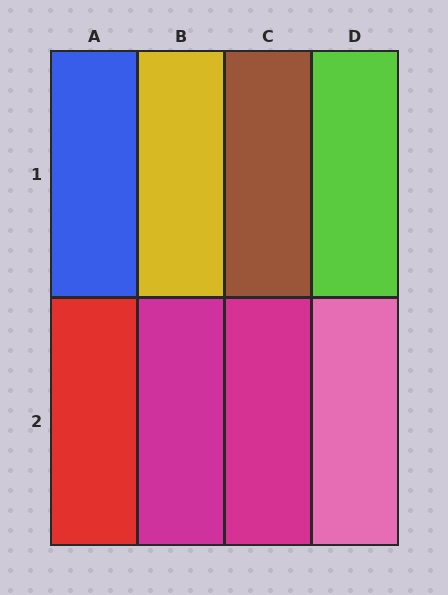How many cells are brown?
1 cell is brown.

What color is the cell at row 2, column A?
Red.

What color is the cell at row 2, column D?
Pink.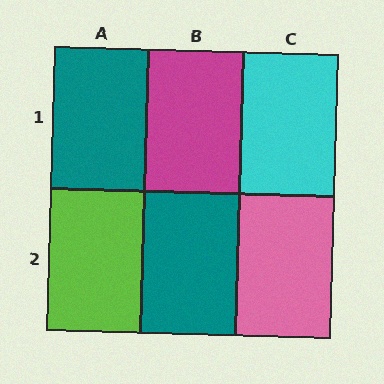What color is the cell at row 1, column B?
Magenta.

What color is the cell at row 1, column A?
Teal.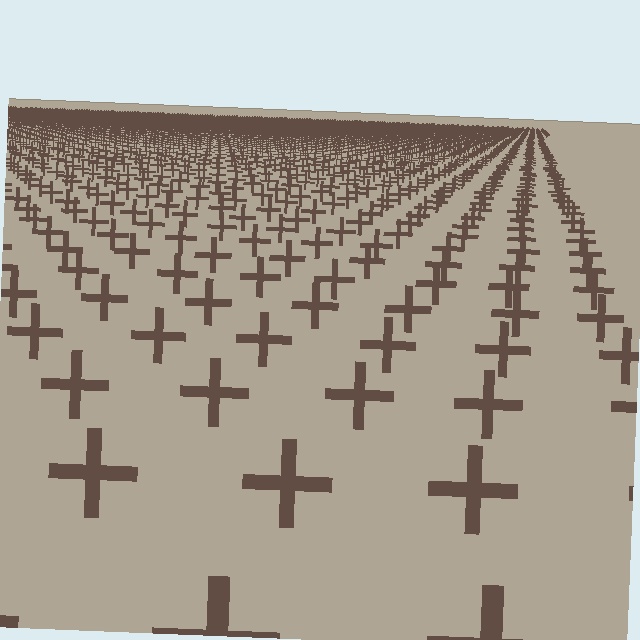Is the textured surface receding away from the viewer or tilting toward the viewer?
The surface is receding away from the viewer. Texture elements get smaller and denser toward the top.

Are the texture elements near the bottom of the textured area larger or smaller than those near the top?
Larger. Near the bottom, elements are closer to the viewer and appear at a bigger on-screen size.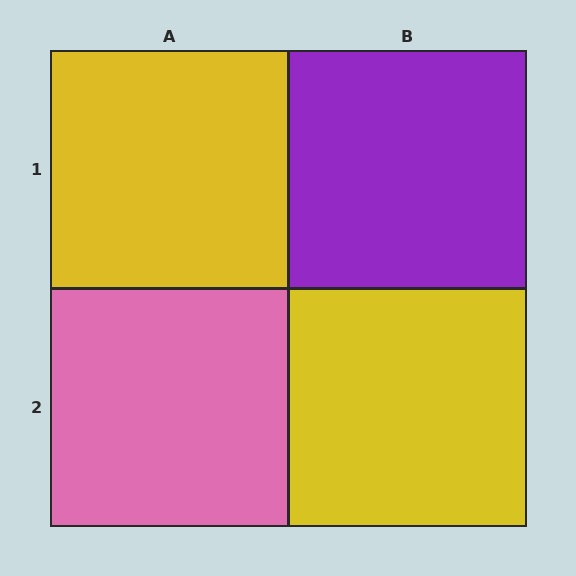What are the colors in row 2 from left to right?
Pink, yellow.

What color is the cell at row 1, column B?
Purple.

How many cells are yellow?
2 cells are yellow.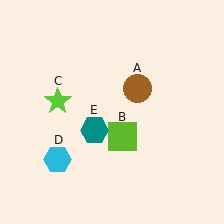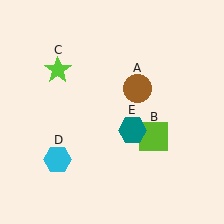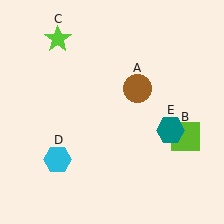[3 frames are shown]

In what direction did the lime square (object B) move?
The lime square (object B) moved right.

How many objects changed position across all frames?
3 objects changed position: lime square (object B), lime star (object C), teal hexagon (object E).